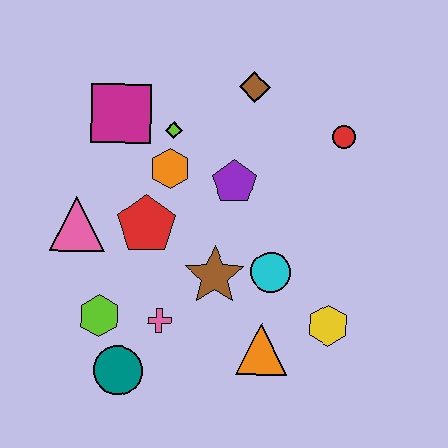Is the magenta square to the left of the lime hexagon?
No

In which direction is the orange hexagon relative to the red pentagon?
The orange hexagon is above the red pentagon.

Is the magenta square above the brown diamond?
No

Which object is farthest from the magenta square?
The yellow hexagon is farthest from the magenta square.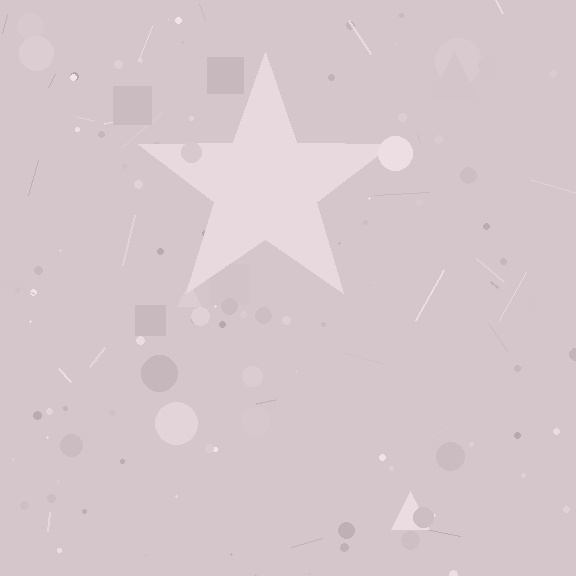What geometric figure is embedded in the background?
A star is embedded in the background.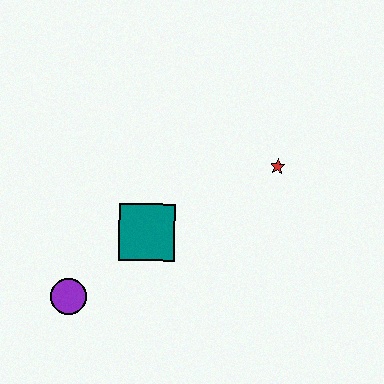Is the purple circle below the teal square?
Yes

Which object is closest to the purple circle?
The teal square is closest to the purple circle.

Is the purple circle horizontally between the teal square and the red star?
No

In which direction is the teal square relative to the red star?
The teal square is to the left of the red star.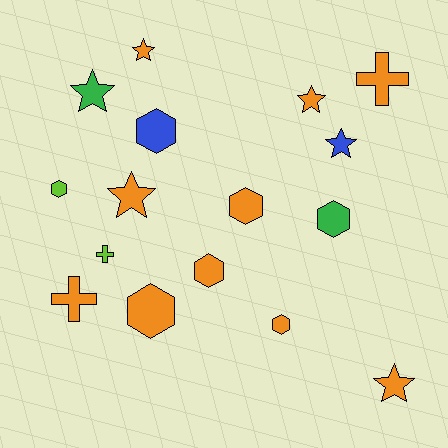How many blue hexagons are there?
There is 1 blue hexagon.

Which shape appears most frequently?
Hexagon, with 7 objects.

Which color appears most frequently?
Orange, with 10 objects.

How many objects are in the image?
There are 16 objects.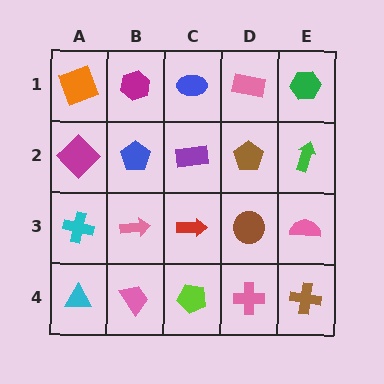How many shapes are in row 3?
5 shapes.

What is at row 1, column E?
A green hexagon.